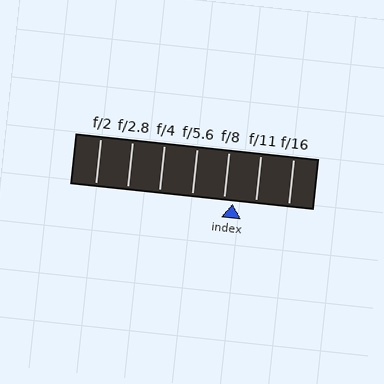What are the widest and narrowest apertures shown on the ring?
The widest aperture shown is f/2 and the narrowest is f/16.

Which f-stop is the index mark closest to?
The index mark is closest to f/8.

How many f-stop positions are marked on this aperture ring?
There are 7 f-stop positions marked.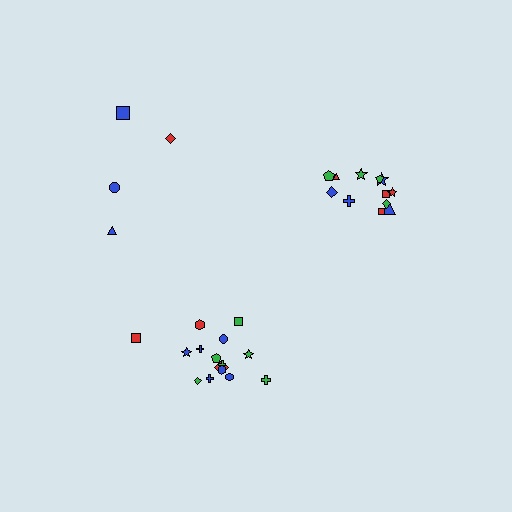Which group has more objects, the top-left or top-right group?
The top-right group.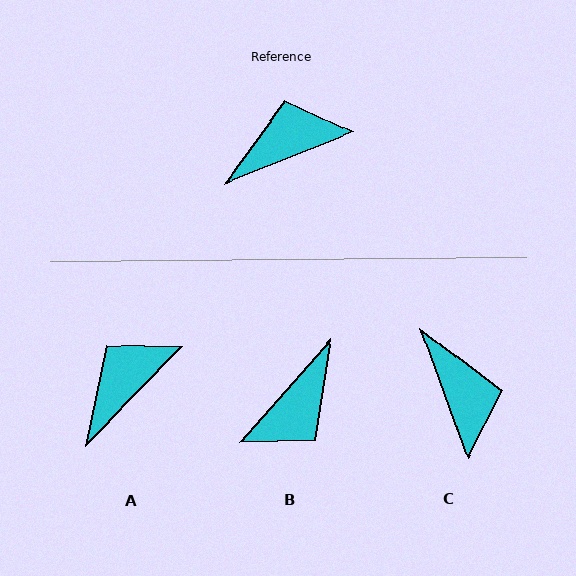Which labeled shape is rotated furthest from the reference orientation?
B, about 153 degrees away.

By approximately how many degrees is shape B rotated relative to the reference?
Approximately 153 degrees clockwise.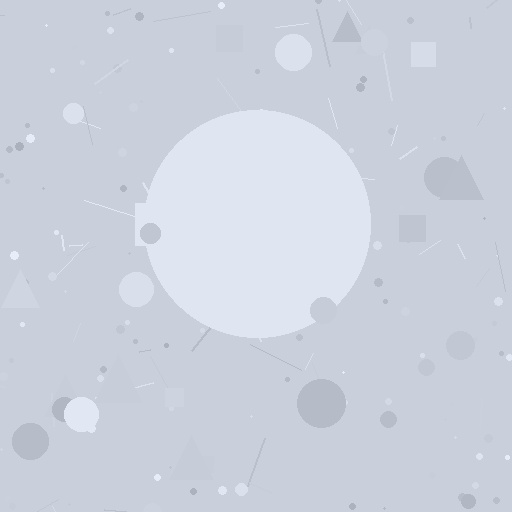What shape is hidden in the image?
A circle is hidden in the image.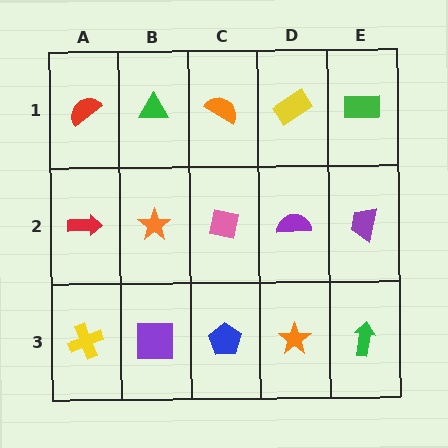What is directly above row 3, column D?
A purple semicircle.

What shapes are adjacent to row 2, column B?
A green triangle (row 1, column B), a purple square (row 3, column B), a red arrow (row 2, column A), a pink square (row 2, column C).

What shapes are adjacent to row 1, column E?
A purple trapezoid (row 2, column E), a yellow rectangle (row 1, column D).